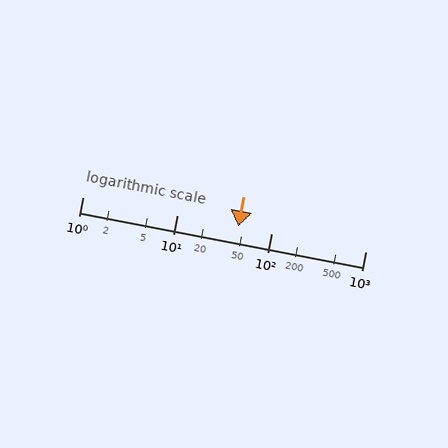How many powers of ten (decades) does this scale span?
The scale spans 3 decades, from 1 to 1000.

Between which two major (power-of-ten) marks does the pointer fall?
The pointer is between 10 and 100.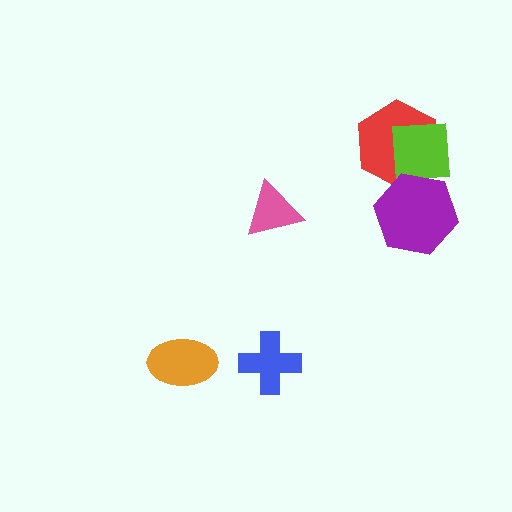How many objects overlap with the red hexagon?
2 objects overlap with the red hexagon.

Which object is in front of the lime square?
The purple hexagon is in front of the lime square.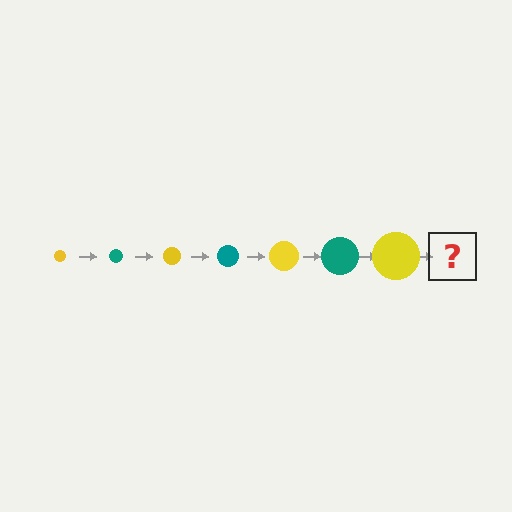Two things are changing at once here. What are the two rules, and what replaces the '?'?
The two rules are that the circle grows larger each step and the color cycles through yellow and teal. The '?' should be a teal circle, larger than the previous one.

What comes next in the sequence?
The next element should be a teal circle, larger than the previous one.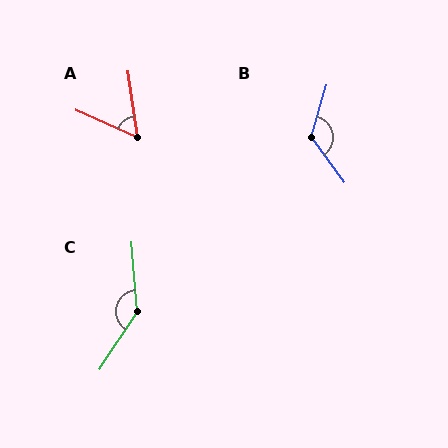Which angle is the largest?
C, at approximately 143 degrees.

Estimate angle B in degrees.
Approximately 127 degrees.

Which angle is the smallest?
A, at approximately 58 degrees.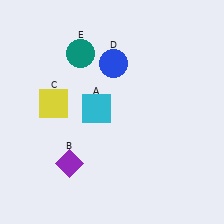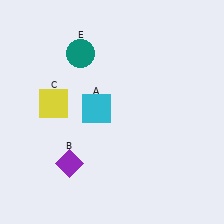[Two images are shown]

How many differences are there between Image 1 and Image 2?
There is 1 difference between the two images.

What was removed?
The blue circle (D) was removed in Image 2.